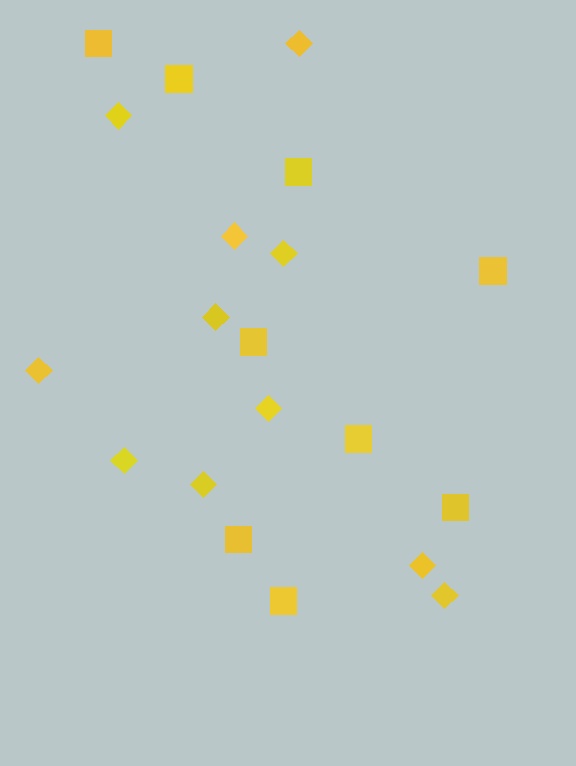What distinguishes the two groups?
There are 2 groups: one group of squares (9) and one group of diamonds (11).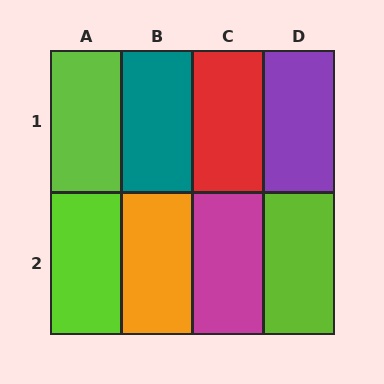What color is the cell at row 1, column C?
Red.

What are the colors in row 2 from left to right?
Lime, orange, magenta, lime.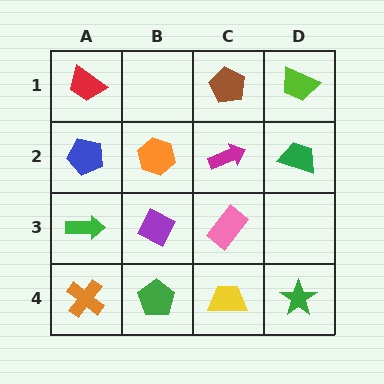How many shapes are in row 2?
4 shapes.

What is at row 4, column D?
A green star.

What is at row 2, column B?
An orange hexagon.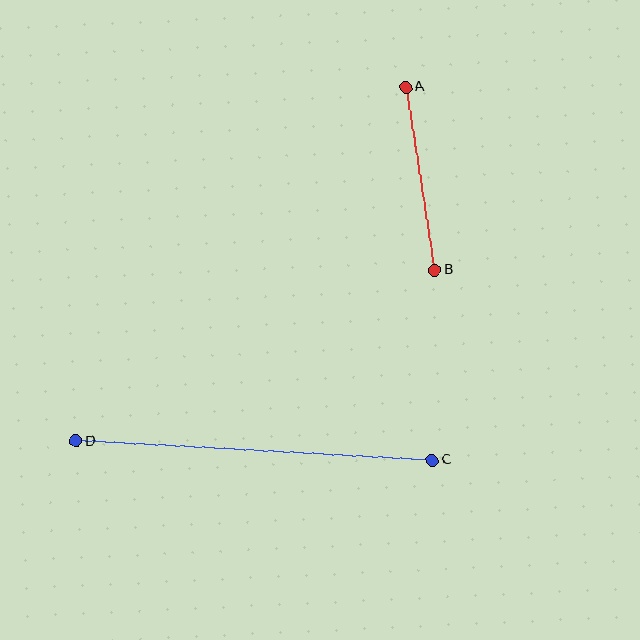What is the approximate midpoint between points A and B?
The midpoint is at approximately (420, 179) pixels.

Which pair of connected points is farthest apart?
Points C and D are farthest apart.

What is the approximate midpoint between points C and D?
The midpoint is at approximately (254, 451) pixels.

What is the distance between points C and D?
The distance is approximately 357 pixels.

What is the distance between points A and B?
The distance is approximately 186 pixels.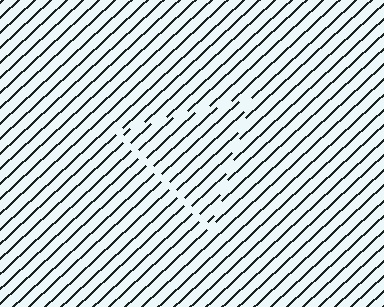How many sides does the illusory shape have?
3 sides — the line-ends trace a triangle.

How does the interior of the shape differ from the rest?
The interior of the shape contains the same grating, shifted by half a period — the contour is defined by the phase discontinuity where line-ends from the inner and outer gratings abut.